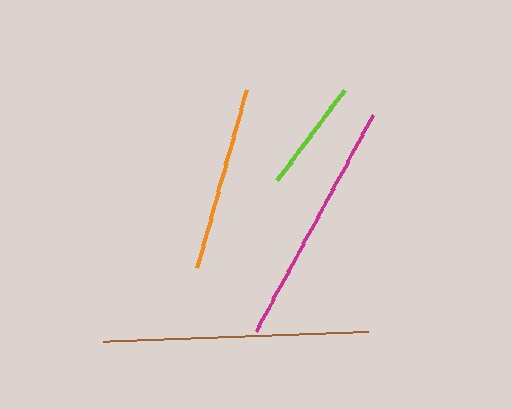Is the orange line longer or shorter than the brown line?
The brown line is longer than the orange line.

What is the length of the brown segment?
The brown segment is approximately 265 pixels long.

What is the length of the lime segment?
The lime segment is approximately 113 pixels long.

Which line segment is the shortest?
The lime line is the shortest at approximately 113 pixels.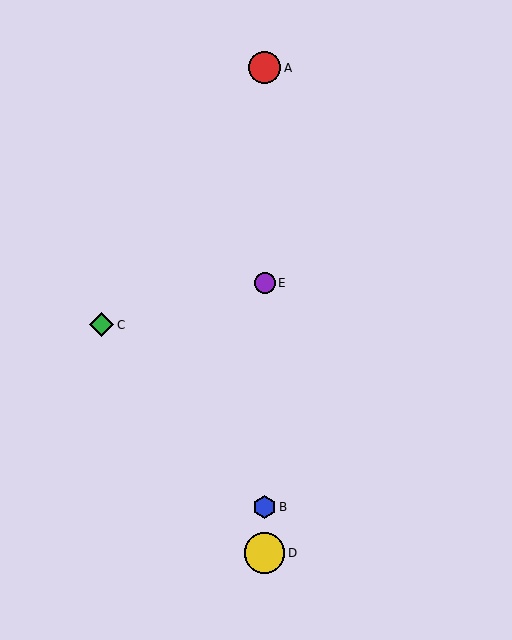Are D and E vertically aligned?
Yes, both are at x≈265.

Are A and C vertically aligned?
No, A is at x≈265 and C is at x≈102.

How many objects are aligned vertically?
4 objects (A, B, D, E) are aligned vertically.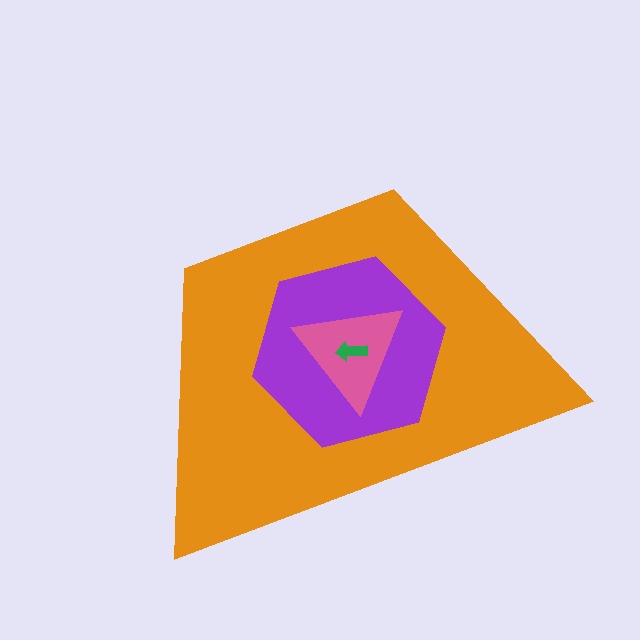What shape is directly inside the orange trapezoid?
The purple hexagon.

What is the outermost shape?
The orange trapezoid.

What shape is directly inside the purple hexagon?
The pink triangle.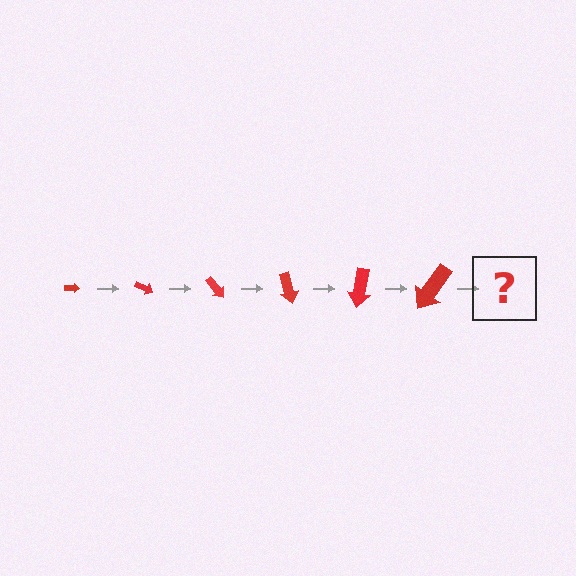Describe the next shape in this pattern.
It should be an arrow, larger than the previous one and rotated 150 degrees from the start.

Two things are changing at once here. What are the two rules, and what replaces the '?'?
The two rules are that the arrow grows larger each step and it rotates 25 degrees each step. The '?' should be an arrow, larger than the previous one and rotated 150 degrees from the start.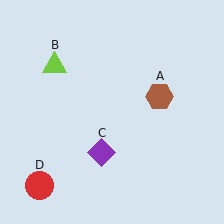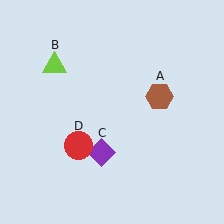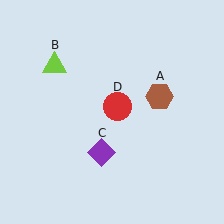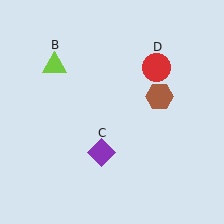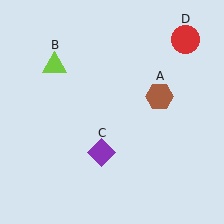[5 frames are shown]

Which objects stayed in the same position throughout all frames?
Brown hexagon (object A) and lime triangle (object B) and purple diamond (object C) remained stationary.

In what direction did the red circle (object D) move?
The red circle (object D) moved up and to the right.